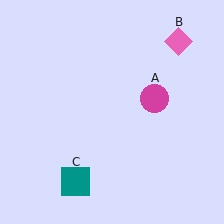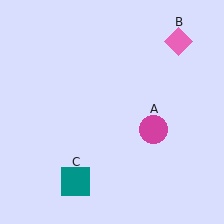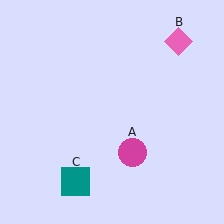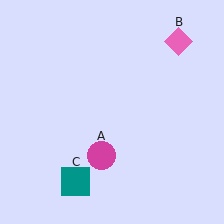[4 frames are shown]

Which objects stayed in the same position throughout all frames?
Pink diamond (object B) and teal square (object C) remained stationary.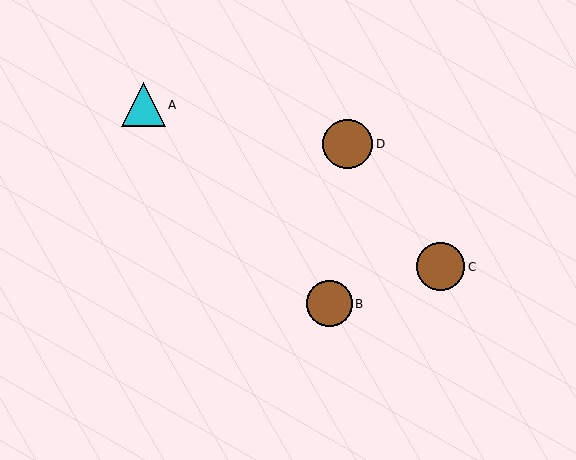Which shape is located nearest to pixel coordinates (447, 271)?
The brown circle (labeled C) at (441, 267) is nearest to that location.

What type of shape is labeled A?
Shape A is a cyan triangle.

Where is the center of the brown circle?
The center of the brown circle is at (441, 267).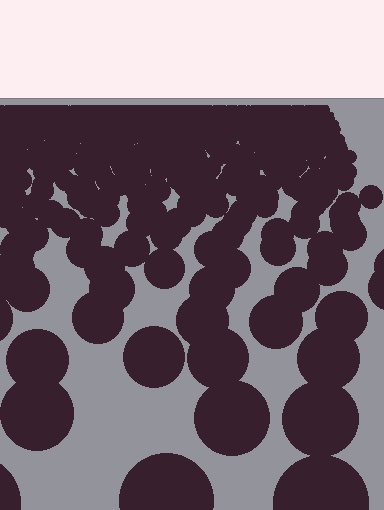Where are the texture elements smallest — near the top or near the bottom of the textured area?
Near the top.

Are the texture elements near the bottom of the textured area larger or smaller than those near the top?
Larger. Near the bottom, elements are closer to the viewer and appear at a bigger on-screen size.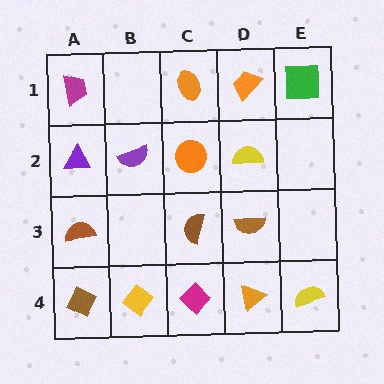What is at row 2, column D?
A yellow semicircle.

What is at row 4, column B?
A yellow diamond.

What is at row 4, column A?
A brown diamond.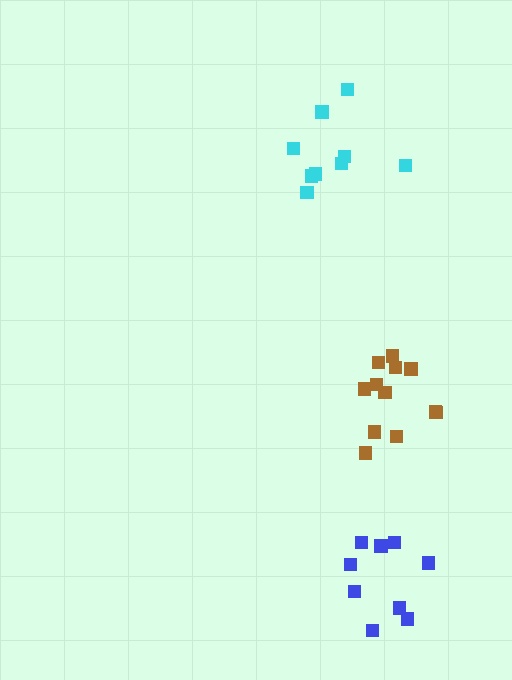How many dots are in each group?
Group 1: 12 dots, Group 2: 9 dots, Group 3: 9 dots (30 total).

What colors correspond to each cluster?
The clusters are colored: brown, cyan, blue.